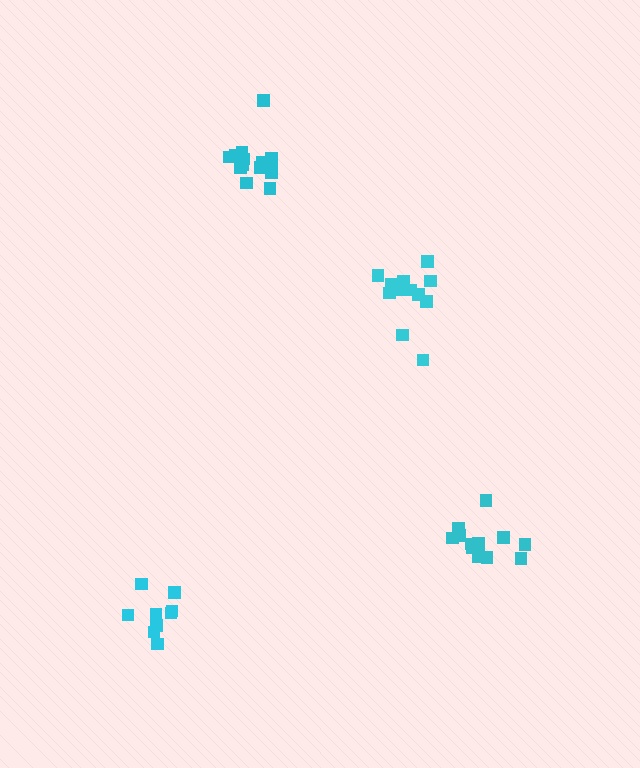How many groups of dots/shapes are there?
There are 4 groups.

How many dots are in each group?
Group 1: 13 dots, Group 2: 15 dots, Group 3: 12 dots, Group 4: 9 dots (49 total).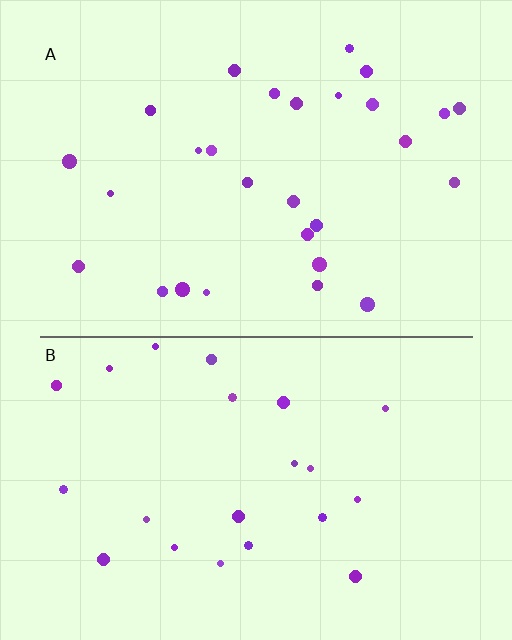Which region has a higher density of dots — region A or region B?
A (the top).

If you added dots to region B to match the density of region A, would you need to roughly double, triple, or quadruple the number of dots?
Approximately double.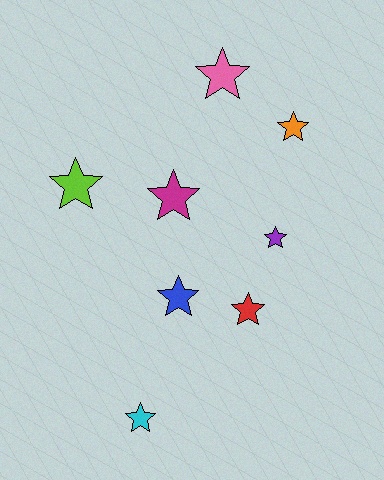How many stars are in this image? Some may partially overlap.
There are 8 stars.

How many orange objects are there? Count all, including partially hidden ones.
There is 1 orange object.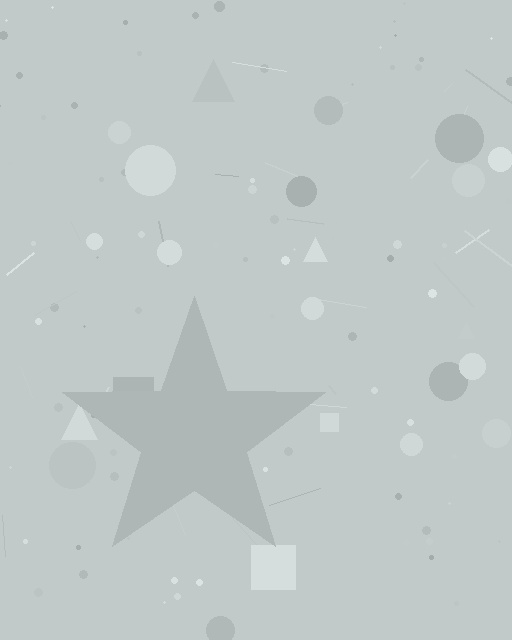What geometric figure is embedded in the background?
A star is embedded in the background.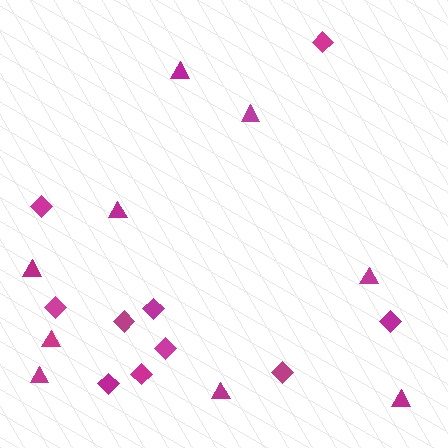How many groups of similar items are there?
There are 2 groups: one group of diamonds (10) and one group of triangles (9).